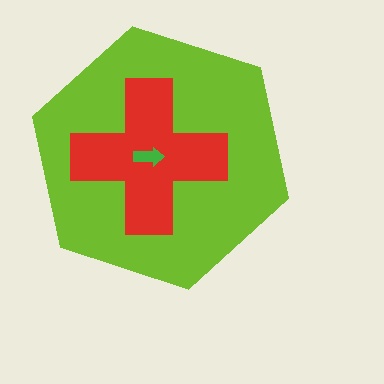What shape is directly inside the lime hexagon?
The red cross.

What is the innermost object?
The green arrow.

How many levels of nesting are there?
3.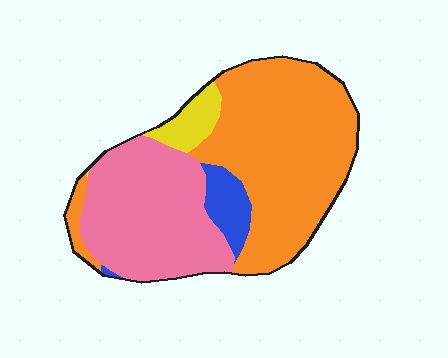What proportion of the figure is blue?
Blue takes up about one tenth (1/10) of the figure.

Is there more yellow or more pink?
Pink.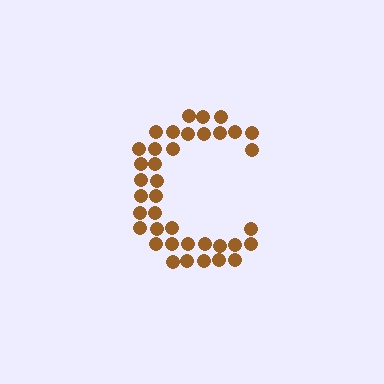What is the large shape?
The large shape is the letter C.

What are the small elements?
The small elements are circles.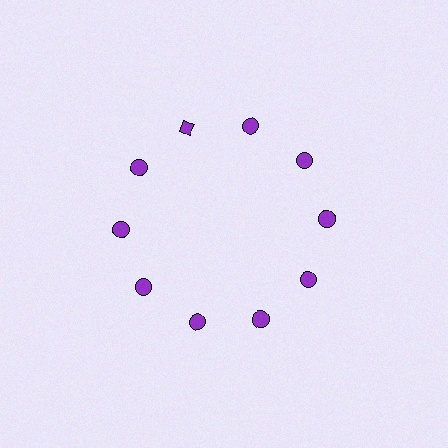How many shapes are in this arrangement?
There are 10 shapes arranged in a ring pattern.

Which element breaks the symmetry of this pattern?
The purple diamond at roughly the 11 o'clock position breaks the symmetry. All other shapes are purple circles.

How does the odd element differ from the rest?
It has a different shape: diamond instead of circle.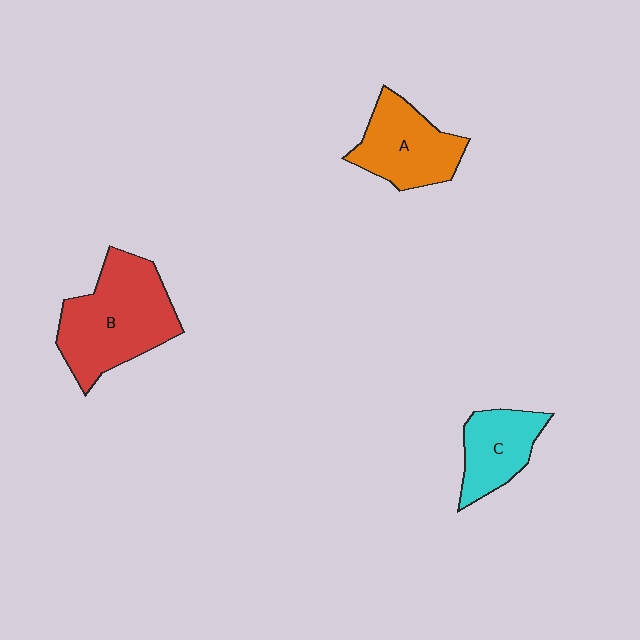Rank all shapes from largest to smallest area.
From largest to smallest: B (red), A (orange), C (cyan).